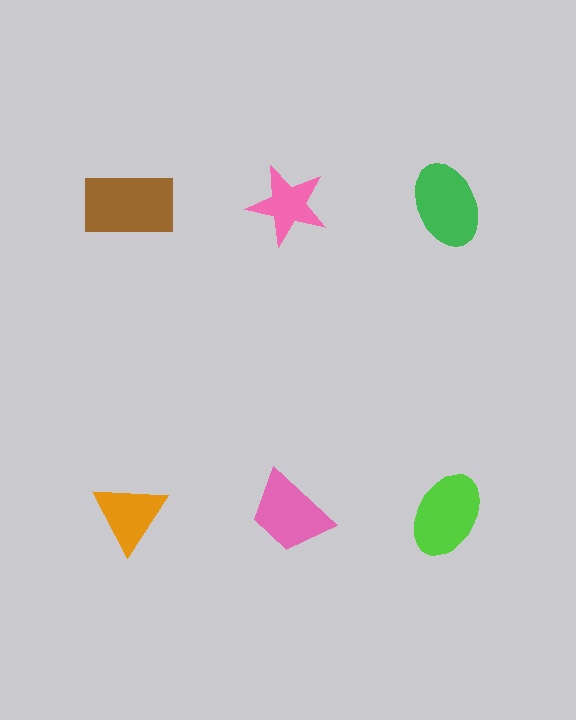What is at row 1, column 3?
A green ellipse.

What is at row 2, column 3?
A lime ellipse.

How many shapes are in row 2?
3 shapes.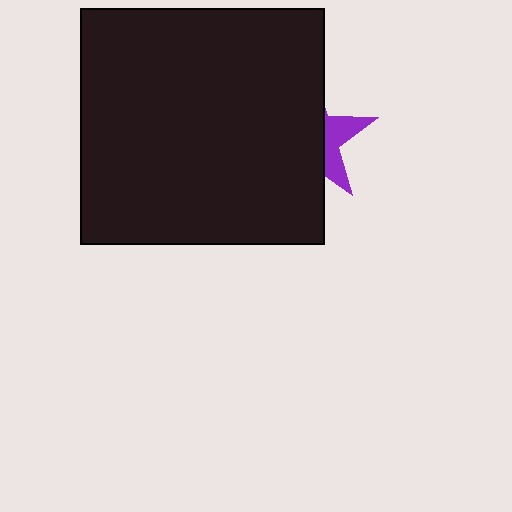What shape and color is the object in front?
The object in front is a black rectangle.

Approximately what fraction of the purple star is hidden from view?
Roughly 70% of the purple star is hidden behind the black rectangle.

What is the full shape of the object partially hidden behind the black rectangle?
The partially hidden object is a purple star.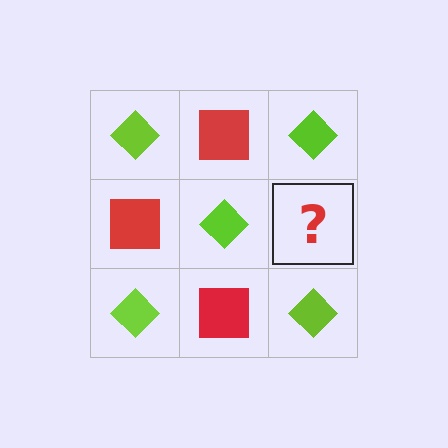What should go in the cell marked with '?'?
The missing cell should contain a red square.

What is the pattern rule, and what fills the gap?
The rule is that it alternates lime diamond and red square in a checkerboard pattern. The gap should be filled with a red square.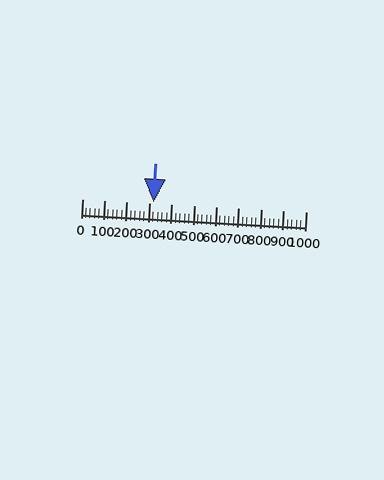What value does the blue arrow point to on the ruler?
The blue arrow points to approximately 320.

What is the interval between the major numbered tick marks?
The major tick marks are spaced 100 units apart.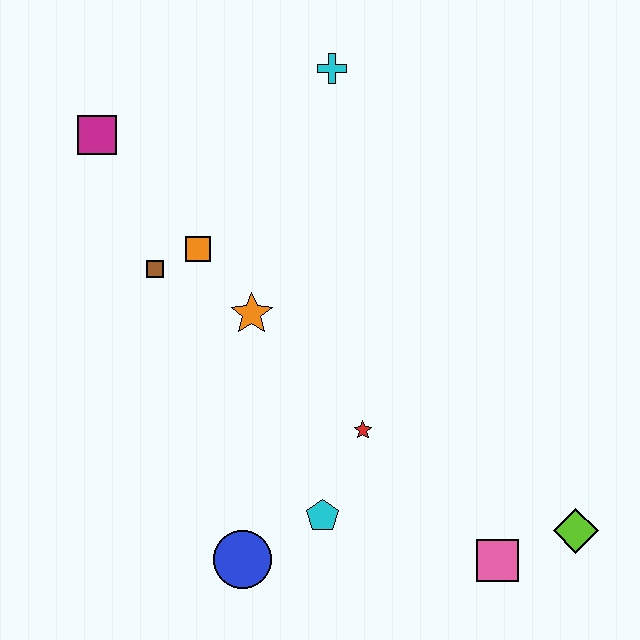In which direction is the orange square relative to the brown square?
The orange square is to the right of the brown square.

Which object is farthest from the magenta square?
The lime diamond is farthest from the magenta square.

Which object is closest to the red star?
The cyan pentagon is closest to the red star.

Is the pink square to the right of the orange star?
Yes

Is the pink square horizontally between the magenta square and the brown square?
No